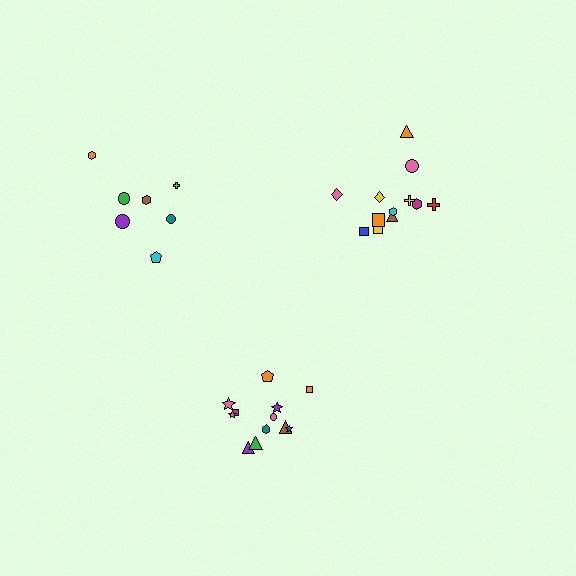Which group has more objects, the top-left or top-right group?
The top-right group.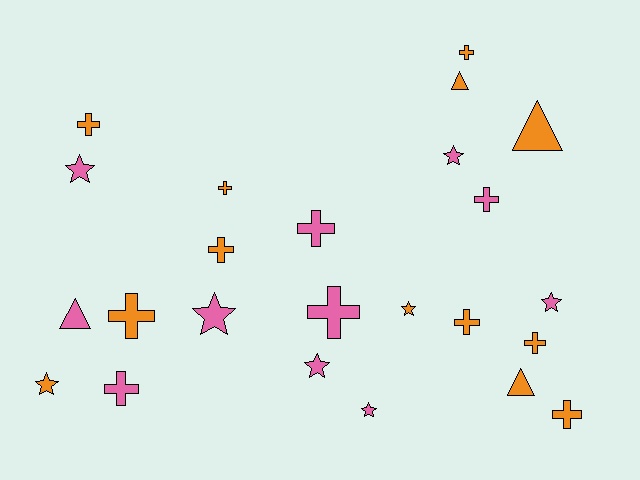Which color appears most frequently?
Orange, with 13 objects.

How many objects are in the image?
There are 24 objects.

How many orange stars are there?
There are 2 orange stars.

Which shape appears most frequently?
Cross, with 12 objects.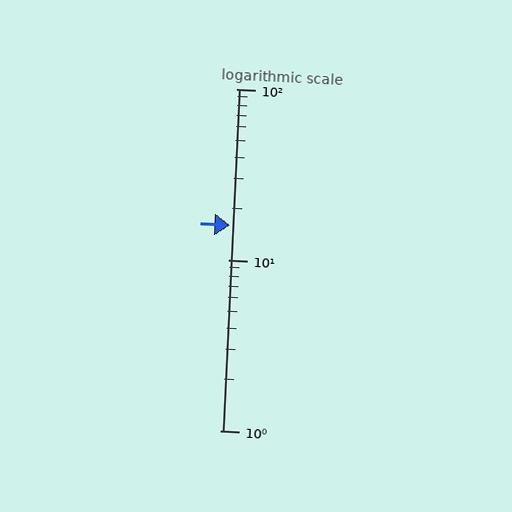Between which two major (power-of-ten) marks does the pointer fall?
The pointer is between 10 and 100.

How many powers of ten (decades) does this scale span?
The scale spans 2 decades, from 1 to 100.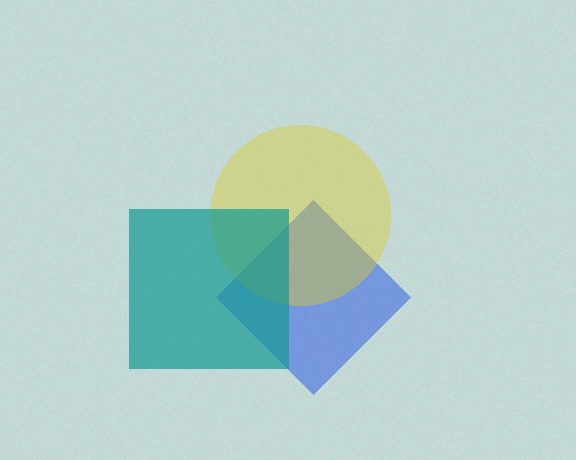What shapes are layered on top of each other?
The layered shapes are: a blue diamond, a yellow circle, a teal square.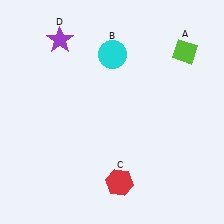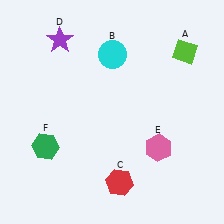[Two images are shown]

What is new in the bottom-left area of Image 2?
A green hexagon (F) was added in the bottom-left area of Image 2.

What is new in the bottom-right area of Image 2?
A pink hexagon (E) was added in the bottom-right area of Image 2.